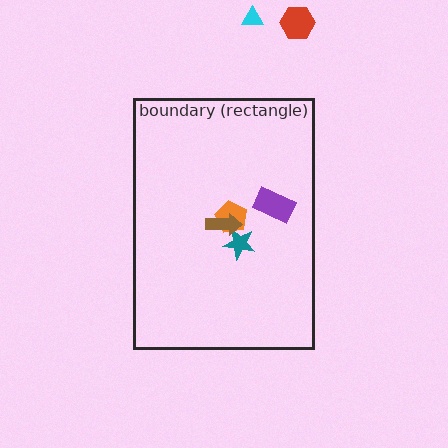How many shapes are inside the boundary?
4 inside, 2 outside.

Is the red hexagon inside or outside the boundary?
Outside.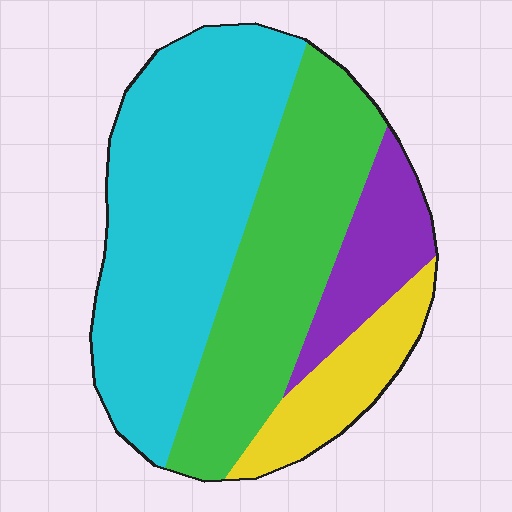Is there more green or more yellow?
Green.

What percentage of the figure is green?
Green takes up about one third (1/3) of the figure.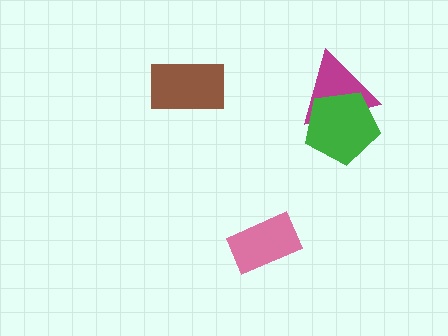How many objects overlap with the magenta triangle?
1 object overlaps with the magenta triangle.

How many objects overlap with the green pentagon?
1 object overlaps with the green pentagon.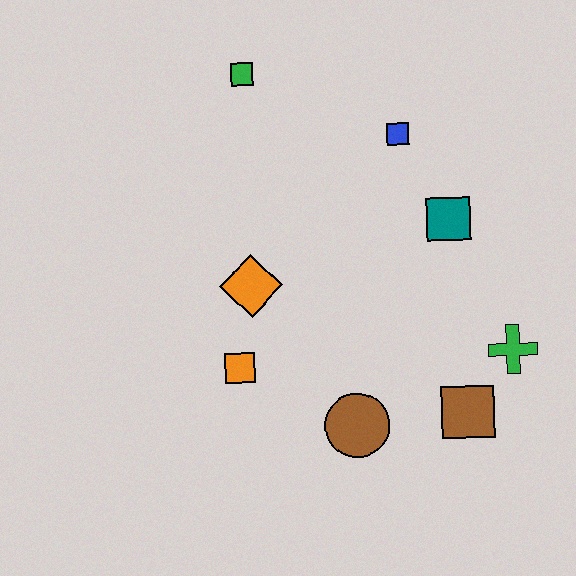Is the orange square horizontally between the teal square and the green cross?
No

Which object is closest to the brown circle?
The brown square is closest to the brown circle.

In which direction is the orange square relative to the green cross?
The orange square is to the left of the green cross.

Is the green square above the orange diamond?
Yes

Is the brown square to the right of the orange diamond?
Yes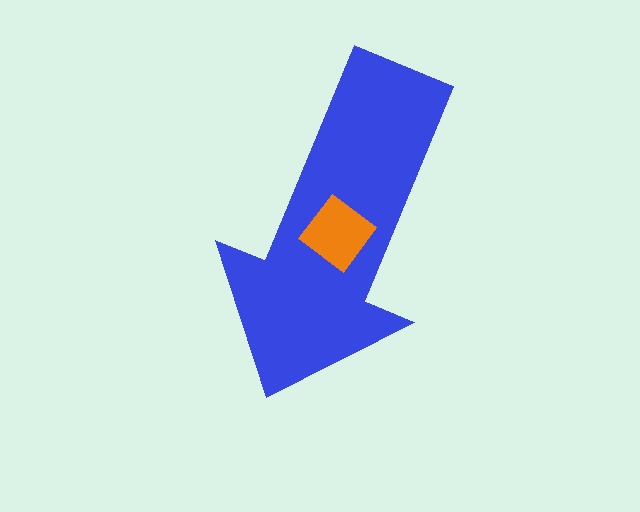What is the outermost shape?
The blue arrow.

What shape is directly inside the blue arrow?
The orange diamond.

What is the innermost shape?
The orange diamond.